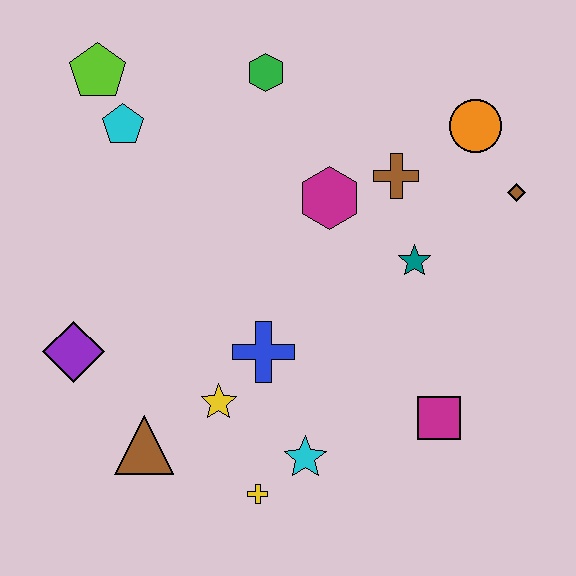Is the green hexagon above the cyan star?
Yes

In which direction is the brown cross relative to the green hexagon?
The brown cross is to the right of the green hexagon.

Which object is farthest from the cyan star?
The lime pentagon is farthest from the cyan star.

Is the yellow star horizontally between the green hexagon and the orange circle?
No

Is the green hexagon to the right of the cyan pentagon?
Yes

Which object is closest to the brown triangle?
The yellow star is closest to the brown triangle.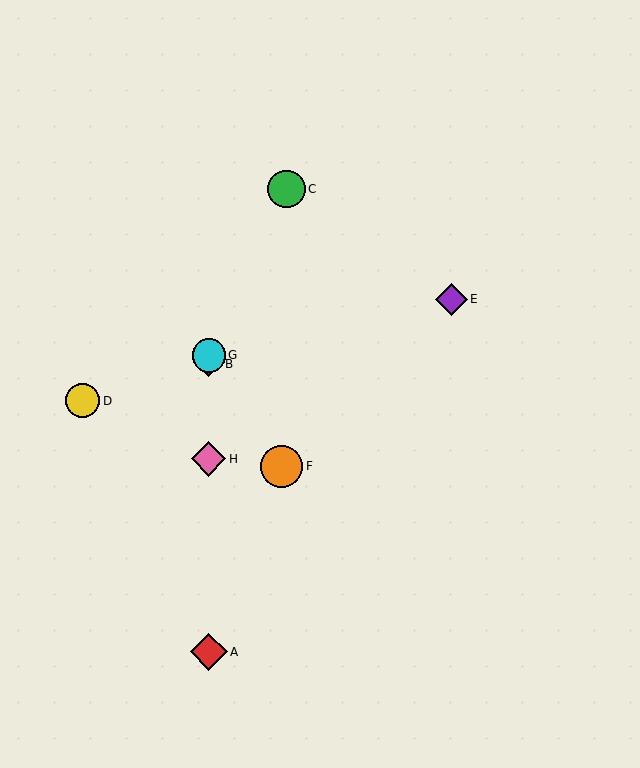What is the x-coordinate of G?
Object G is at x≈209.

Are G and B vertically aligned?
Yes, both are at x≈209.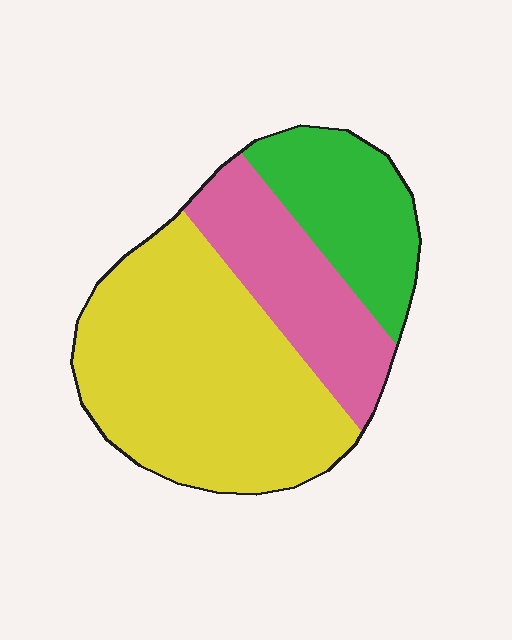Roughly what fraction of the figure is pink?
Pink takes up about one quarter (1/4) of the figure.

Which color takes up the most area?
Yellow, at roughly 55%.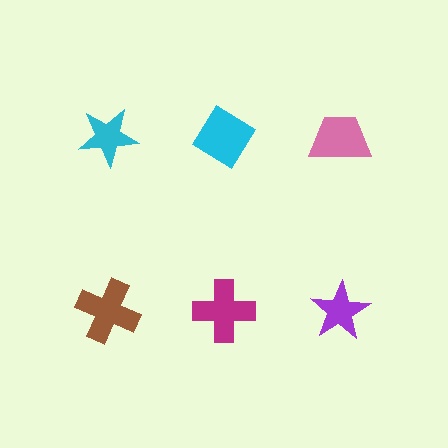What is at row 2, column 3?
A purple star.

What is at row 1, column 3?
A pink trapezoid.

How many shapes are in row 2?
3 shapes.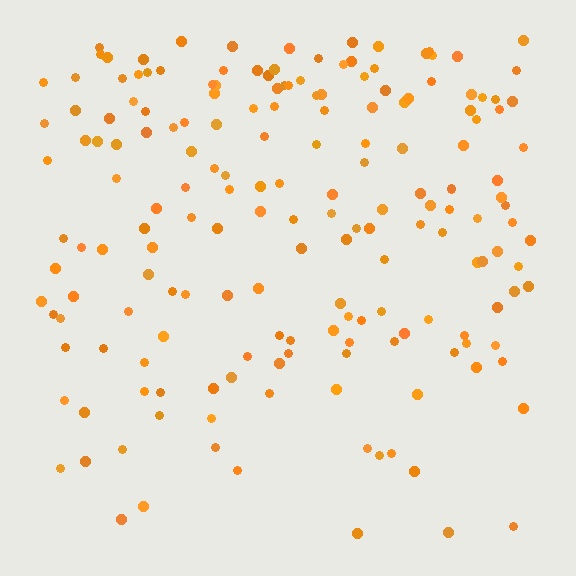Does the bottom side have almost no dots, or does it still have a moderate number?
Still a moderate number, just noticeably fewer than the top.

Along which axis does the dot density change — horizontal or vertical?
Vertical.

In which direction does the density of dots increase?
From bottom to top, with the top side densest.